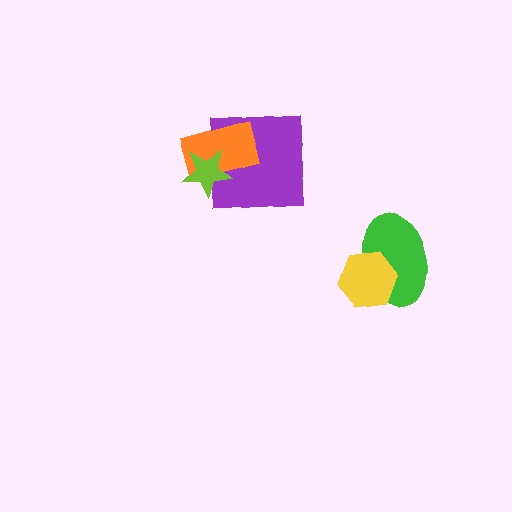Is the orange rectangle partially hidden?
Yes, it is partially covered by another shape.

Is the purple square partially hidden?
Yes, it is partially covered by another shape.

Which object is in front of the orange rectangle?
The lime star is in front of the orange rectangle.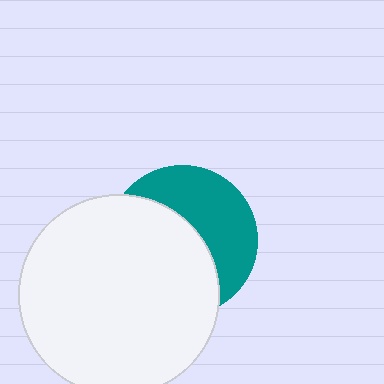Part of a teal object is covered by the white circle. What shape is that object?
It is a circle.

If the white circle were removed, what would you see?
You would see the complete teal circle.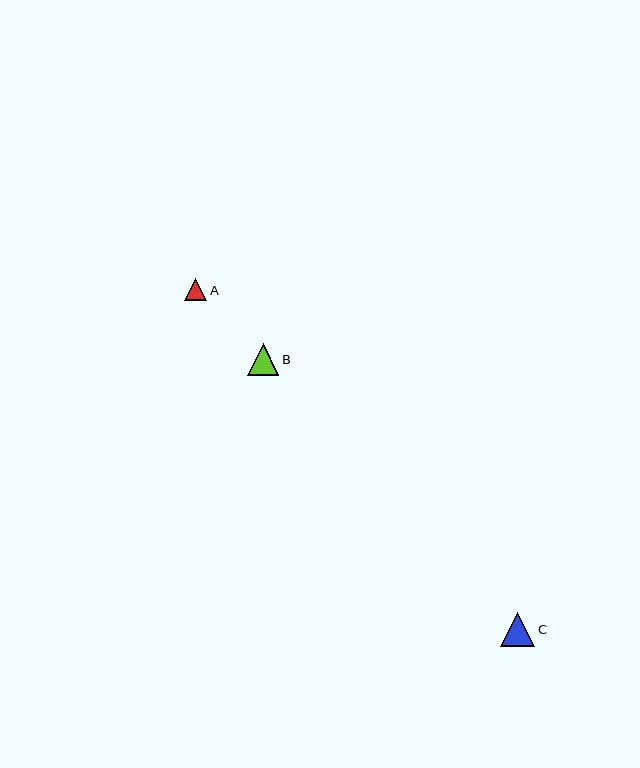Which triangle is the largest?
Triangle C is the largest with a size of approximately 34 pixels.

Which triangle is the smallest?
Triangle A is the smallest with a size of approximately 22 pixels.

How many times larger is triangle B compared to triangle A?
Triangle B is approximately 1.4 times the size of triangle A.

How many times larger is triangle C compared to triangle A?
Triangle C is approximately 1.6 times the size of triangle A.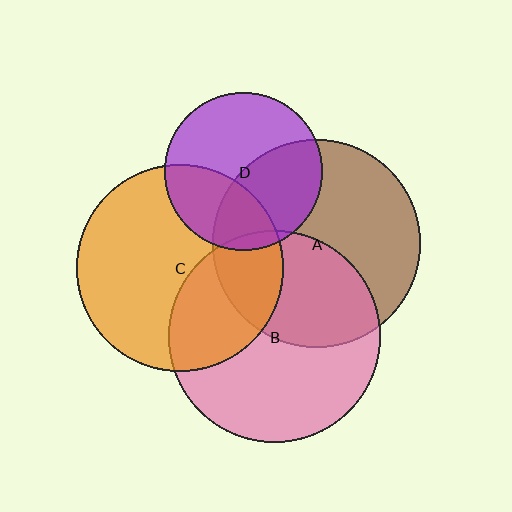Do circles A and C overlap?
Yes.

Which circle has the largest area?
Circle B (pink).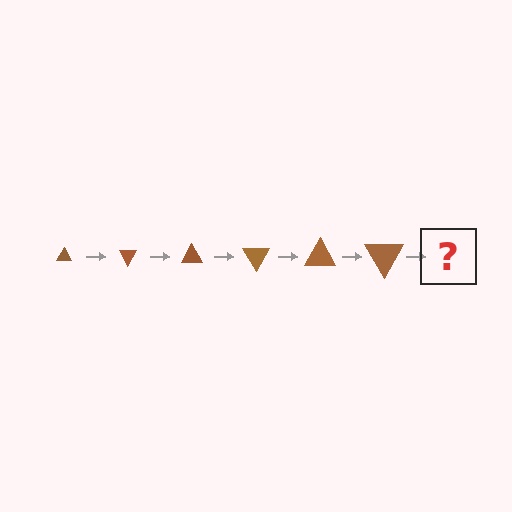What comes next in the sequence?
The next element should be a triangle, larger than the previous one and rotated 360 degrees from the start.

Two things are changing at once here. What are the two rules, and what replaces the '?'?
The two rules are that the triangle grows larger each step and it rotates 60 degrees each step. The '?' should be a triangle, larger than the previous one and rotated 360 degrees from the start.